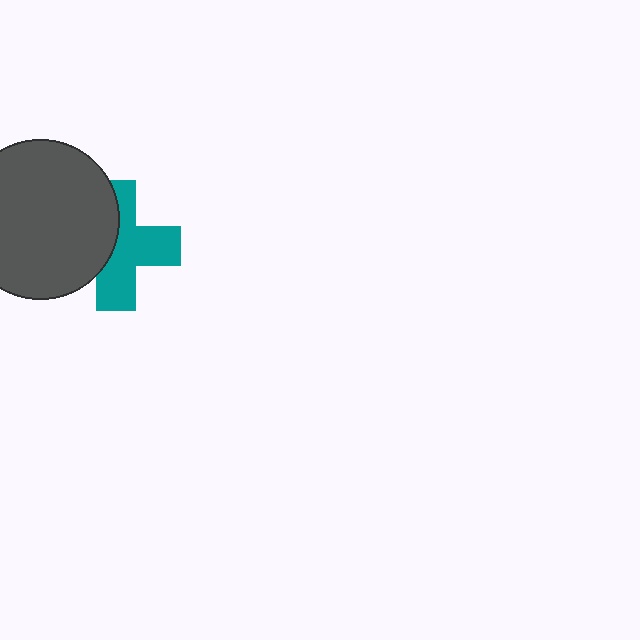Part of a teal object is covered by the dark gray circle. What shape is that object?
It is a cross.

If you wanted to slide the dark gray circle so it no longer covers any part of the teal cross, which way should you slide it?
Slide it left — that is the most direct way to separate the two shapes.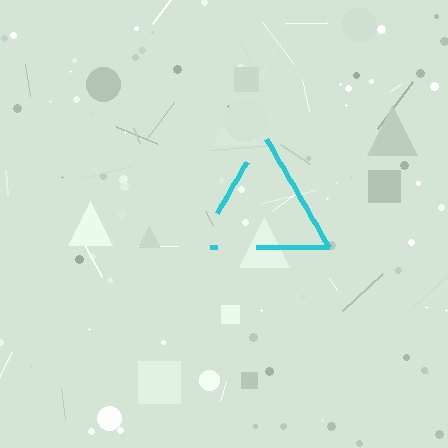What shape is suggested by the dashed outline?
The dashed outline suggests a triangle.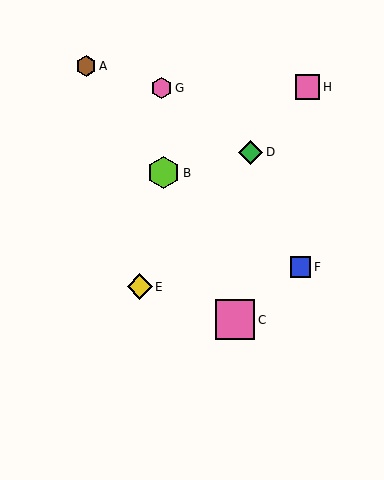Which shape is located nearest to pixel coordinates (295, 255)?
The blue square (labeled F) at (301, 267) is nearest to that location.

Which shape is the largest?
The pink square (labeled C) is the largest.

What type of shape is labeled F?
Shape F is a blue square.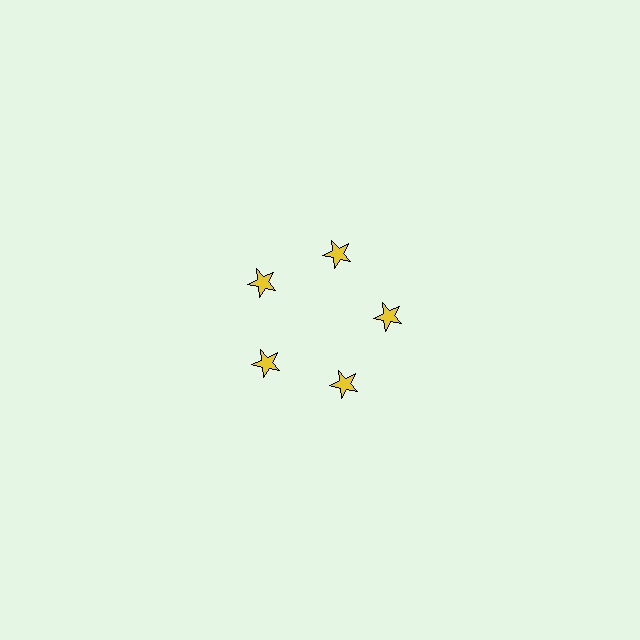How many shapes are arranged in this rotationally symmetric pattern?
There are 5 shapes, arranged in 5 groups of 1.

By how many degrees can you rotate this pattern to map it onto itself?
The pattern maps onto itself every 72 degrees of rotation.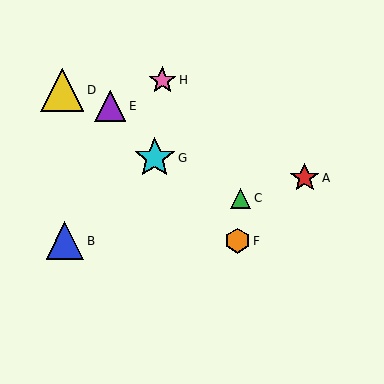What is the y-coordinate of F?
Object F is at y≈241.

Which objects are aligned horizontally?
Objects B, F are aligned horizontally.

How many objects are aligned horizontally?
2 objects (B, F) are aligned horizontally.